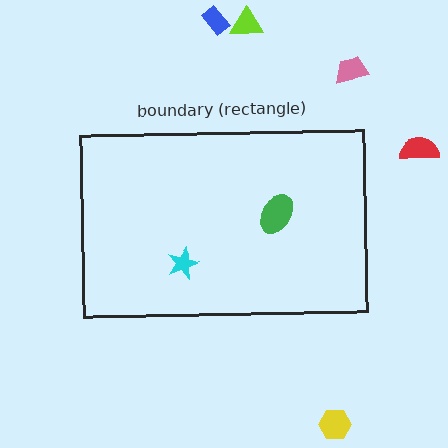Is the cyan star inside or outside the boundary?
Inside.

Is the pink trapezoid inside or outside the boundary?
Outside.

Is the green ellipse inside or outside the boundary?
Inside.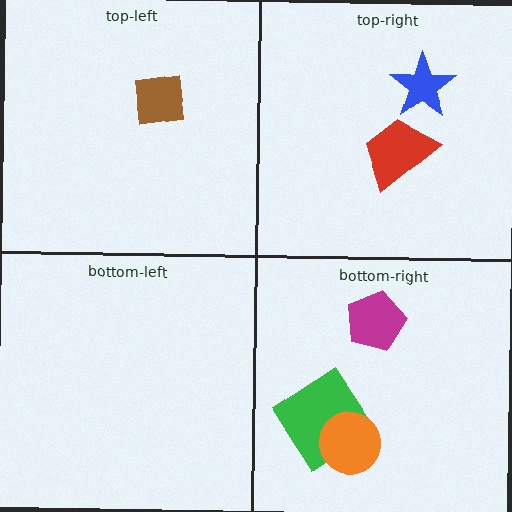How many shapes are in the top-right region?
2.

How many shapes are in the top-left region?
1.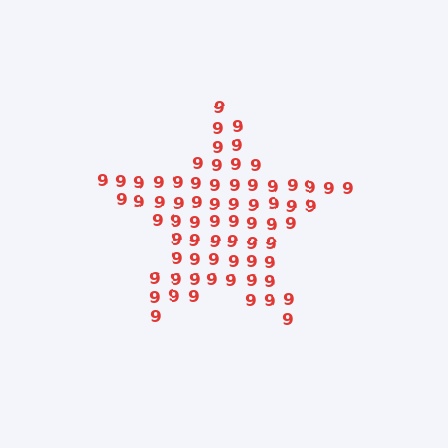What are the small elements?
The small elements are digit 9's.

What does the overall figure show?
The overall figure shows a star.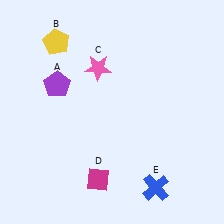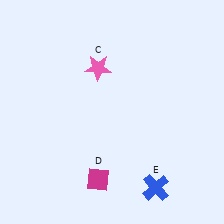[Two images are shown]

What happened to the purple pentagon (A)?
The purple pentagon (A) was removed in Image 2. It was in the top-left area of Image 1.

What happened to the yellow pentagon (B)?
The yellow pentagon (B) was removed in Image 2. It was in the top-left area of Image 1.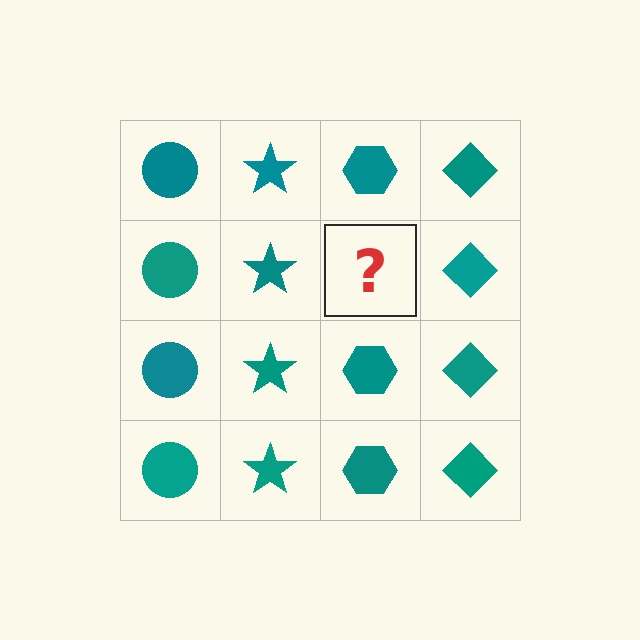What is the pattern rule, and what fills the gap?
The rule is that each column has a consistent shape. The gap should be filled with a teal hexagon.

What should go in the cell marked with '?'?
The missing cell should contain a teal hexagon.